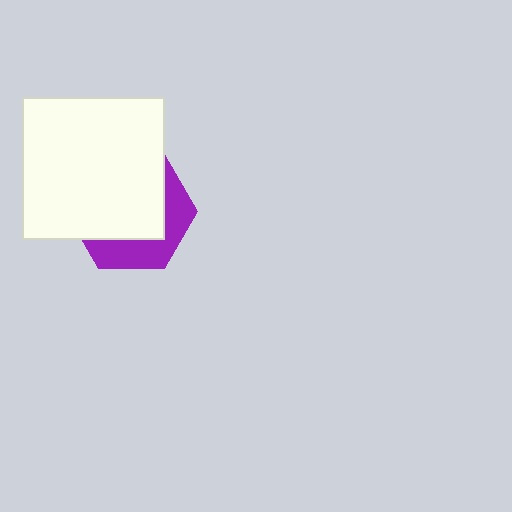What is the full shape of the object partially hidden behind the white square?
The partially hidden object is a purple hexagon.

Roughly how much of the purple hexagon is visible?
A small part of it is visible (roughly 35%).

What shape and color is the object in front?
The object in front is a white square.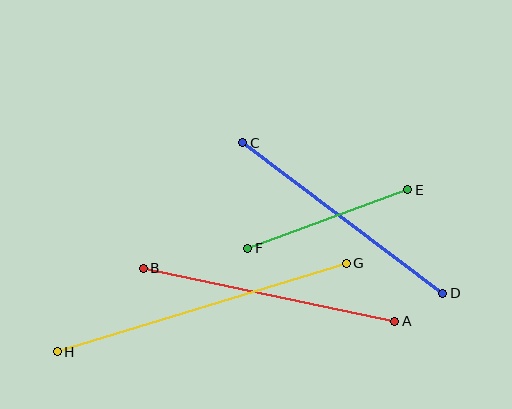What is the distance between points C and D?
The distance is approximately 251 pixels.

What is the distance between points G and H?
The distance is approximately 302 pixels.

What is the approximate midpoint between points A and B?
The midpoint is at approximately (269, 295) pixels.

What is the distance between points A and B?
The distance is approximately 257 pixels.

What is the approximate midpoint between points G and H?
The midpoint is at approximately (202, 307) pixels.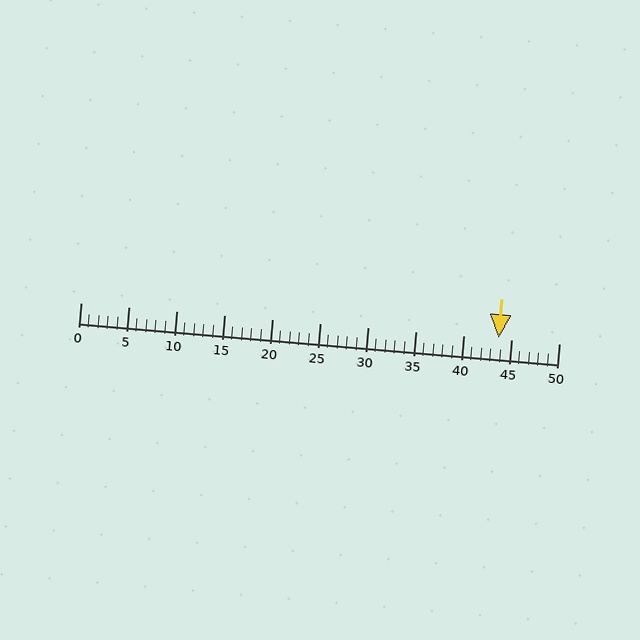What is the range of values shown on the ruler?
The ruler shows values from 0 to 50.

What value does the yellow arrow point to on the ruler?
The yellow arrow points to approximately 44.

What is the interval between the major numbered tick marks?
The major tick marks are spaced 5 units apart.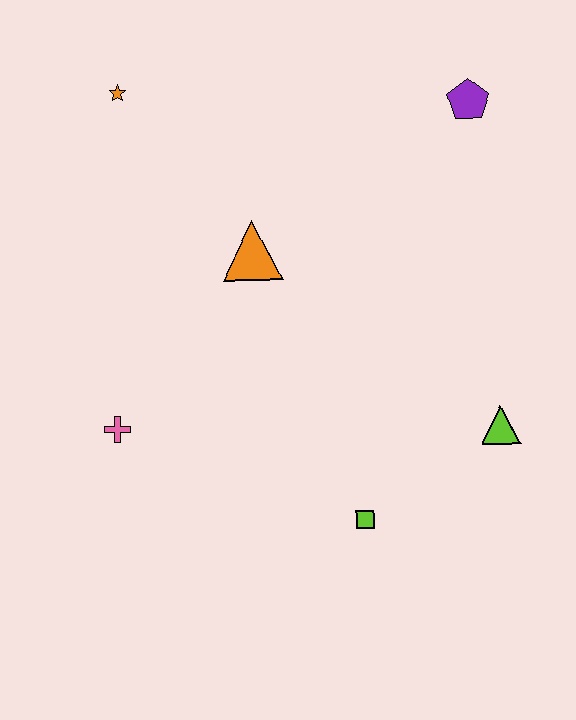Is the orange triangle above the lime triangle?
Yes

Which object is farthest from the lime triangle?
The orange star is farthest from the lime triangle.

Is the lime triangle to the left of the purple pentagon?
No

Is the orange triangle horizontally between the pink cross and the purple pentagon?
Yes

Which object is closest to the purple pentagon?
The orange triangle is closest to the purple pentagon.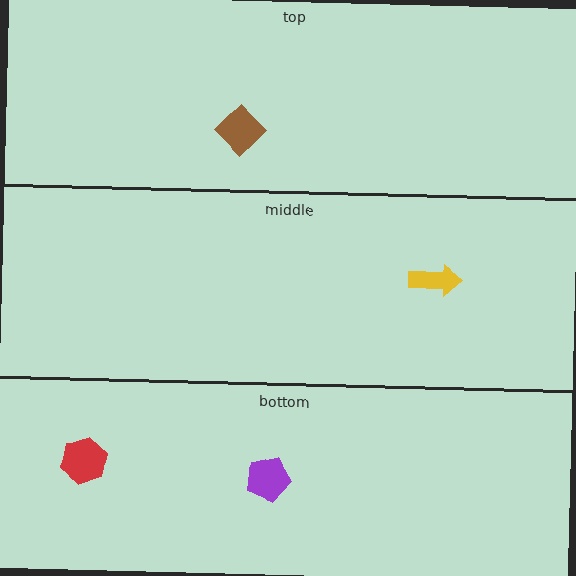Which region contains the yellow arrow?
The middle region.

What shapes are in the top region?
The brown diamond.